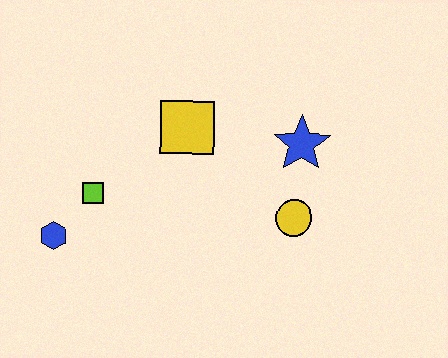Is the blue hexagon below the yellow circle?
Yes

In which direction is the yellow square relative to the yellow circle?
The yellow square is to the left of the yellow circle.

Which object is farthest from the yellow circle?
The blue hexagon is farthest from the yellow circle.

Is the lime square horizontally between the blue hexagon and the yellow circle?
Yes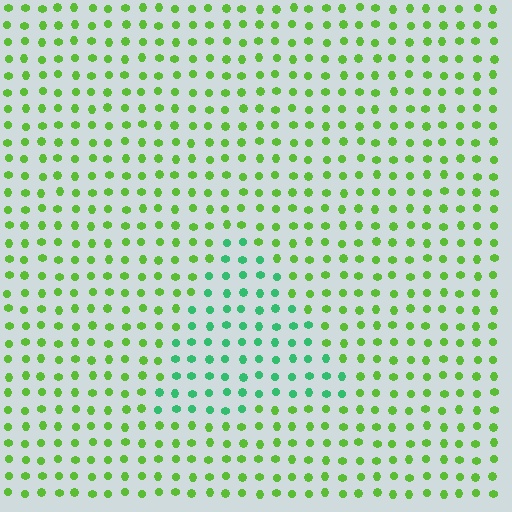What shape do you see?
I see a triangle.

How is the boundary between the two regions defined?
The boundary is defined purely by a slight shift in hue (about 43 degrees). Spacing, size, and orientation are identical on both sides.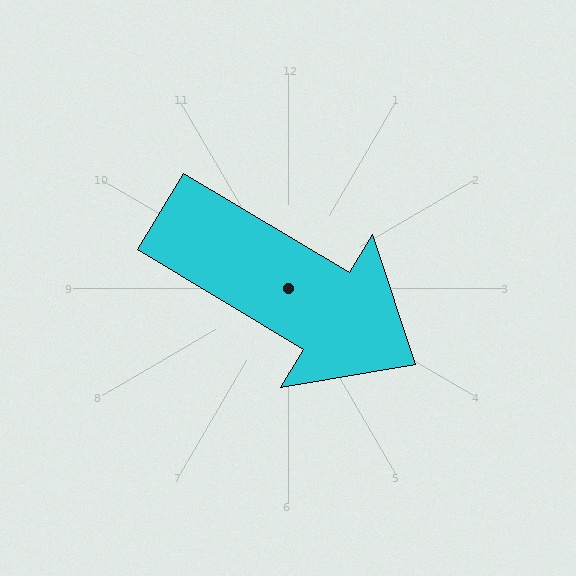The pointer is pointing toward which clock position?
Roughly 4 o'clock.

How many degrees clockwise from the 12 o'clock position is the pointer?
Approximately 121 degrees.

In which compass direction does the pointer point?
Southeast.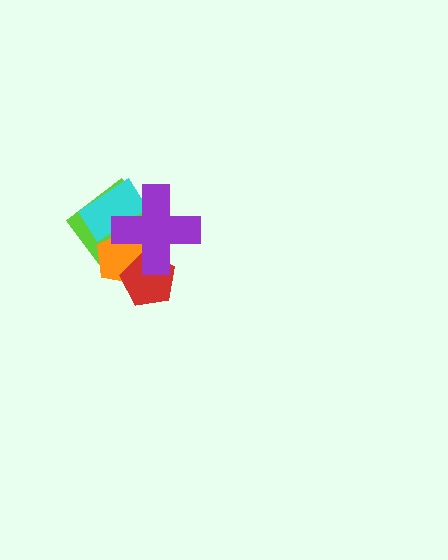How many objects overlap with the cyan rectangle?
3 objects overlap with the cyan rectangle.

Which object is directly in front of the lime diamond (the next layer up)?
The orange pentagon is directly in front of the lime diamond.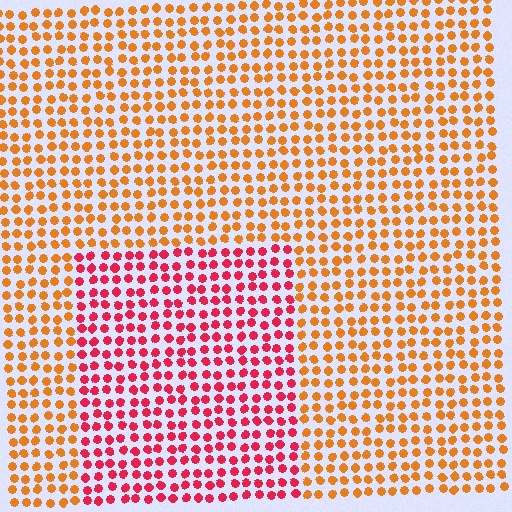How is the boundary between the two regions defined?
The boundary is defined purely by a slight shift in hue (about 43 degrees). Spacing, size, and orientation are identical on both sides.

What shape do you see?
I see a rectangle.